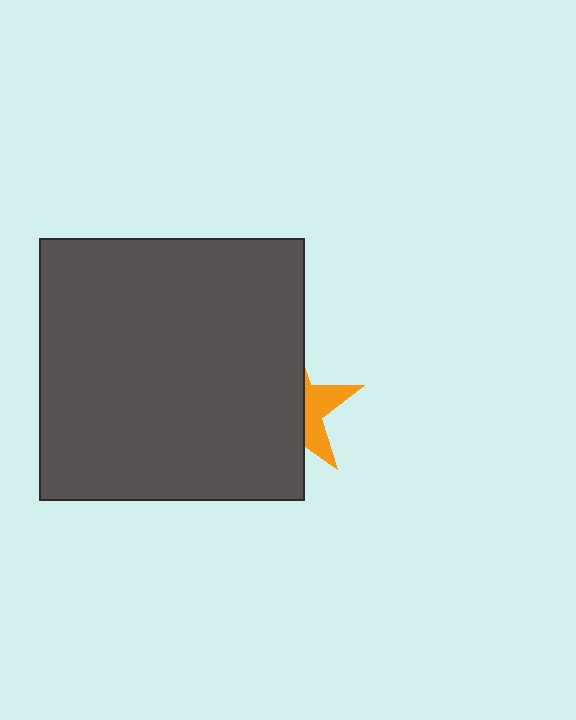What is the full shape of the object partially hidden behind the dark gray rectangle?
The partially hidden object is an orange star.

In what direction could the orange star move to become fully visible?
The orange star could move right. That would shift it out from behind the dark gray rectangle entirely.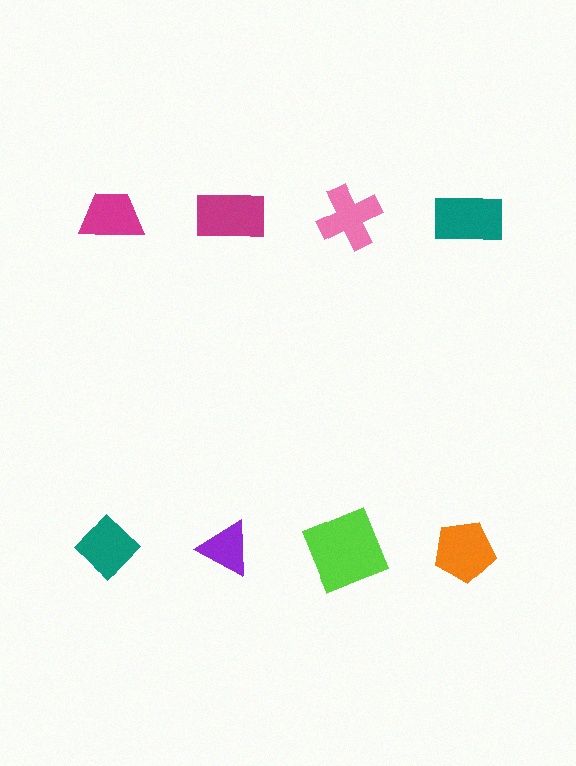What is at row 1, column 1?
A magenta trapezoid.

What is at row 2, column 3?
A lime square.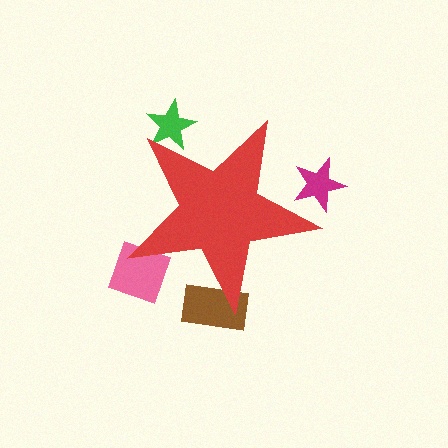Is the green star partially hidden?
Yes, the green star is partially hidden behind the red star.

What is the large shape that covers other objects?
A red star.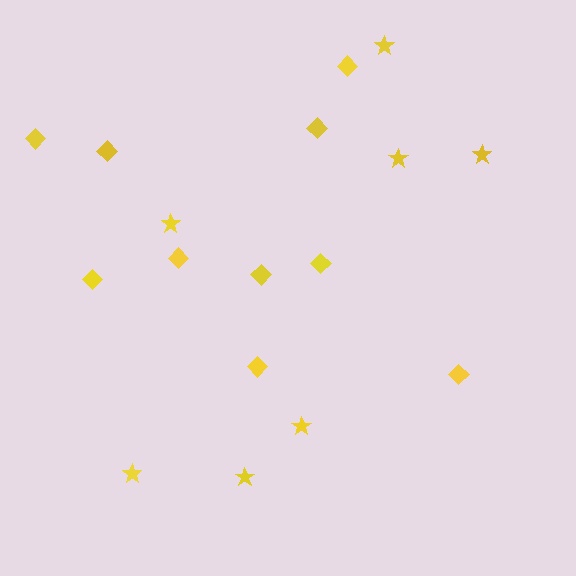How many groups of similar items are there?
There are 2 groups: one group of stars (7) and one group of diamonds (10).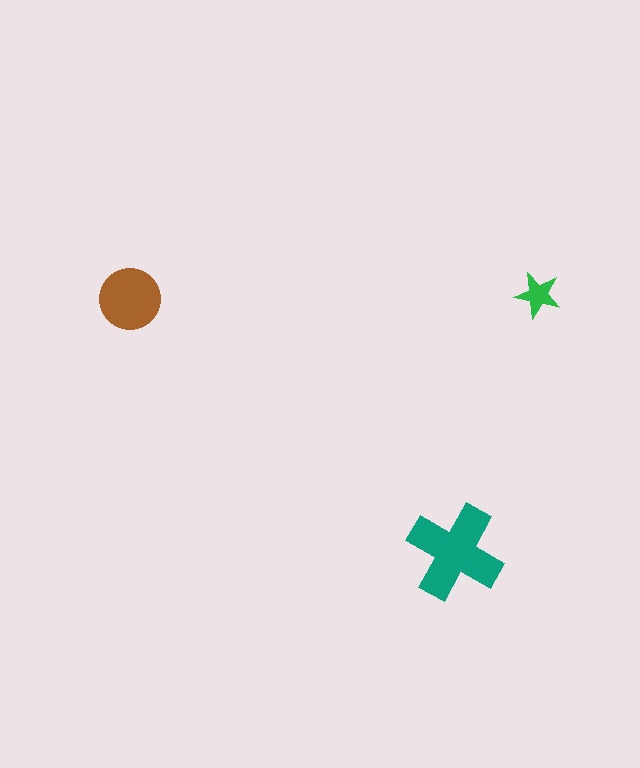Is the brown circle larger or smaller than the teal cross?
Smaller.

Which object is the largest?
The teal cross.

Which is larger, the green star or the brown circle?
The brown circle.